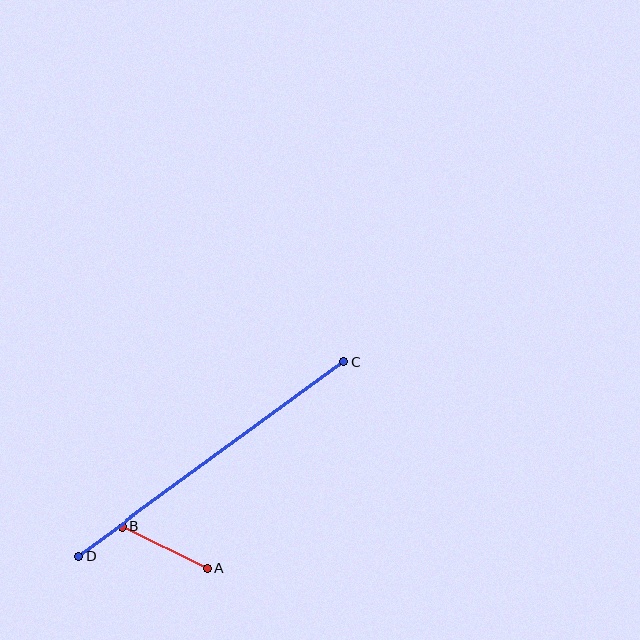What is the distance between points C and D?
The distance is approximately 329 pixels.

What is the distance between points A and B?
The distance is approximately 95 pixels.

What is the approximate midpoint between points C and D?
The midpoint is at approximately (211, 459) pixels.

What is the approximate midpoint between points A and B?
The midpoint is at approximately (164, 548) pixels.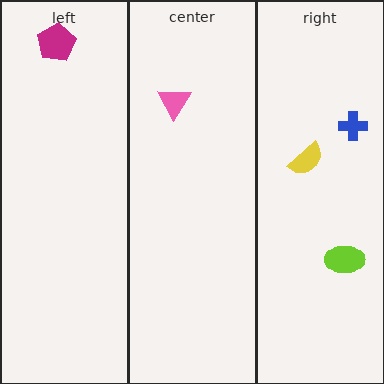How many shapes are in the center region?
1.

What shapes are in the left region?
The magenta pentagon.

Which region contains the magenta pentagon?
The left region.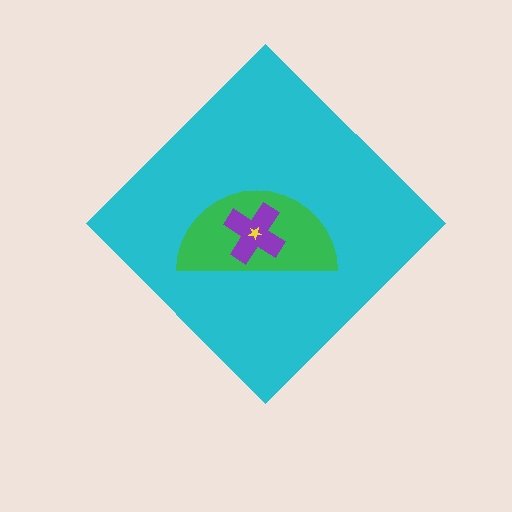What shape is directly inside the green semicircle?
The purple cross.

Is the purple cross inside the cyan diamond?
Yes.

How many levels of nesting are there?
4.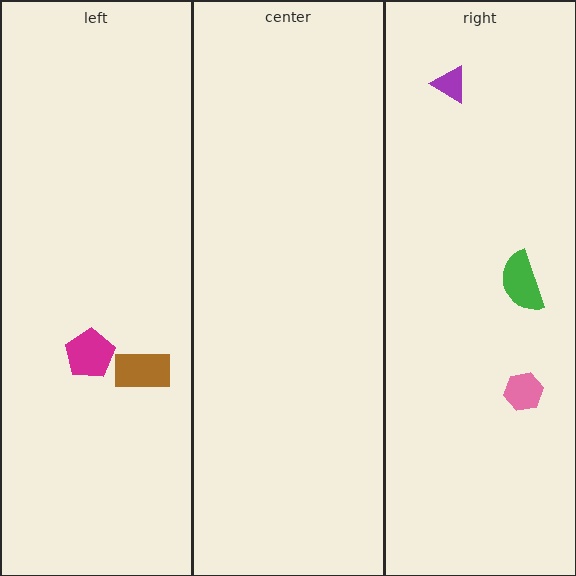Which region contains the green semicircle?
The right region.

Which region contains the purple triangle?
The right region.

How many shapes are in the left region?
2.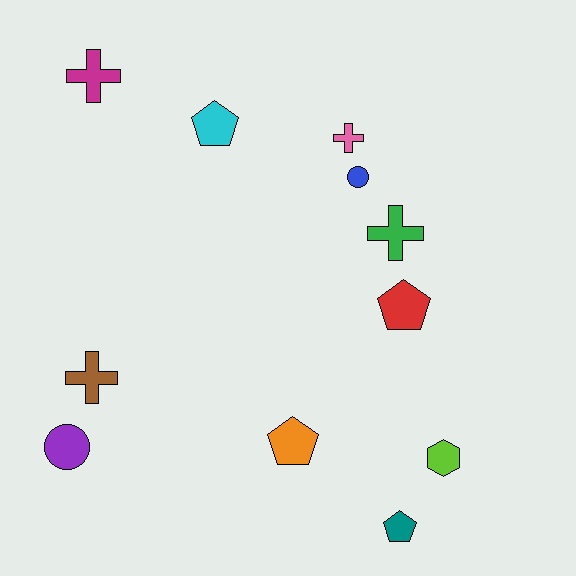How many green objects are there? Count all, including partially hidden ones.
There is 1 green object.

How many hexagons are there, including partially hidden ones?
There is 1 hexagon.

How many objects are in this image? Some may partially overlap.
There are 11 objects.